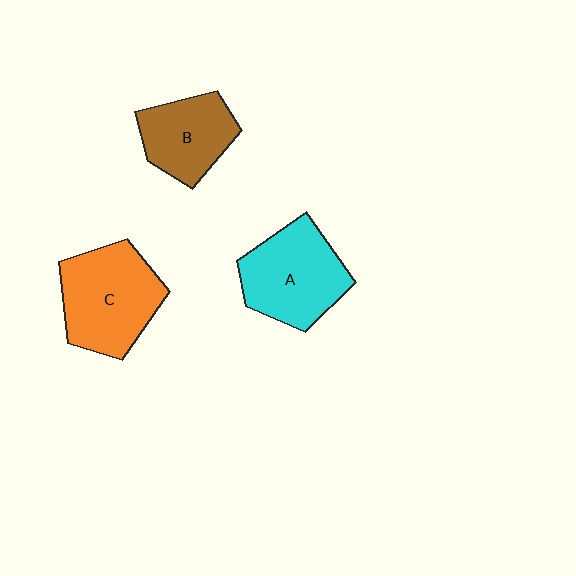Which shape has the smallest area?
Shape B (brown).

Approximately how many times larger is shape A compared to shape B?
Approximately 1.3 times.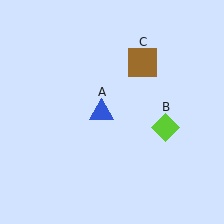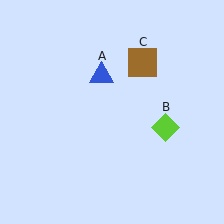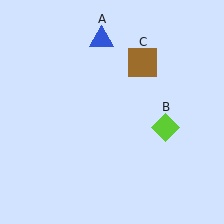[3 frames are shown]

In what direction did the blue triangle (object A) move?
The blue triangle (object A) moved up.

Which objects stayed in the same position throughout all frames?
Lime diamond (object B) and brown square (object C) remained stationary.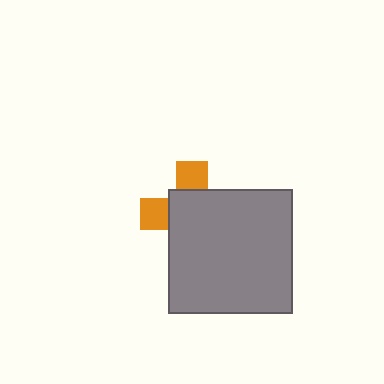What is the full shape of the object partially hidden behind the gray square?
The partially hidden object is an orange cross.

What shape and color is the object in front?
The object in front is a gray square.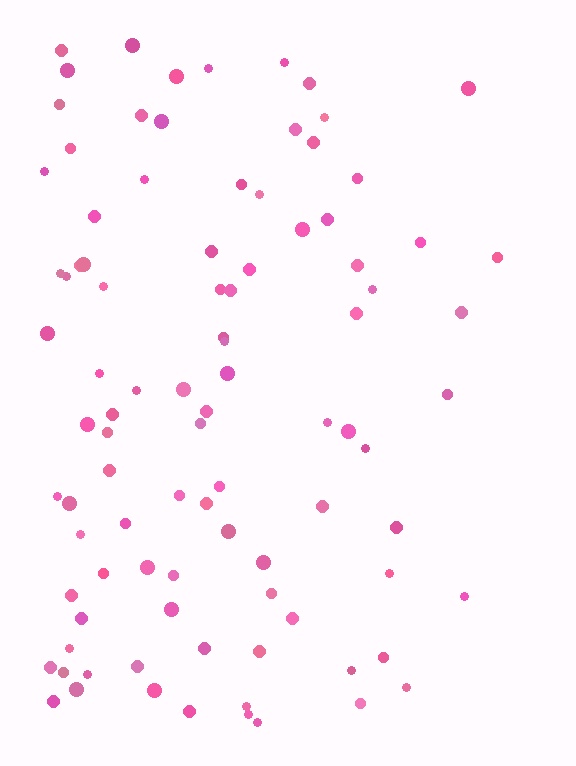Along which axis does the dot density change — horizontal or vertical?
Horizontal.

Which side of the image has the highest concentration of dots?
The left.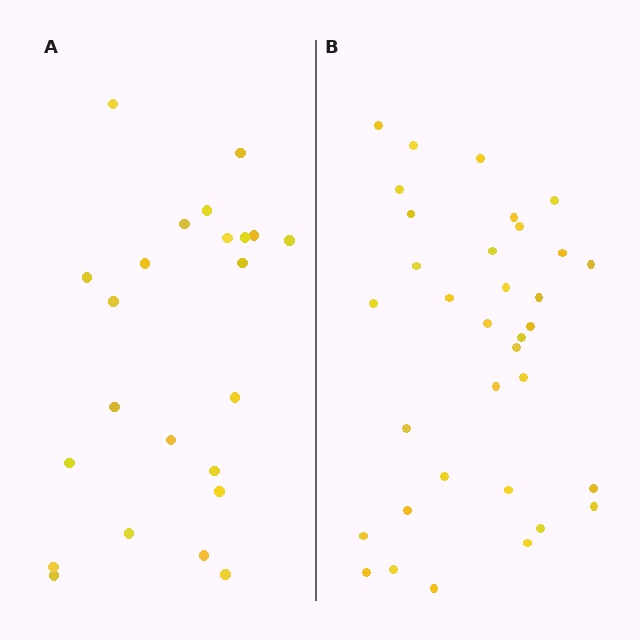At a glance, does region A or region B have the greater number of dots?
Region B (the right region) has more dots.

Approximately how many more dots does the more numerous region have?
Region B has roughly 12 or so more dots than region A.